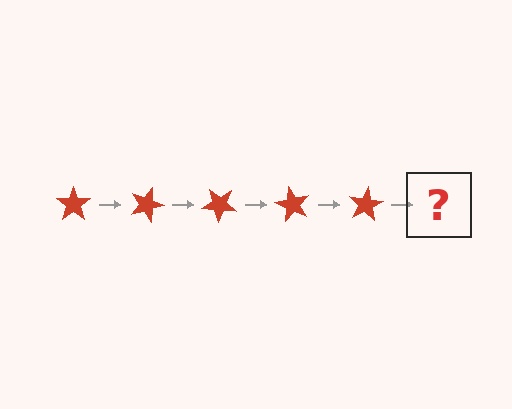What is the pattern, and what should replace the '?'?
The pattern is that the star rotates 20 degrees each step. The '?' should be a red star rotated 100 degrees.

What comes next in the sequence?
The next element should be a red star rotated 100 degrees.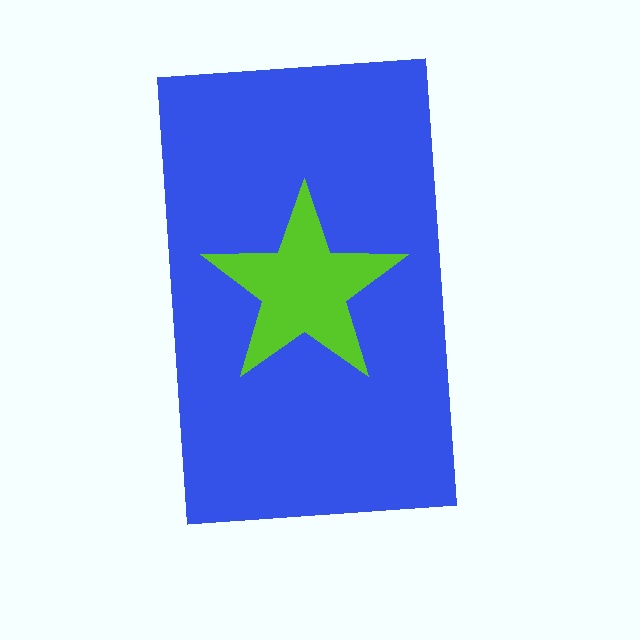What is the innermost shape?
The lime star.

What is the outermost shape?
The blue rectangle.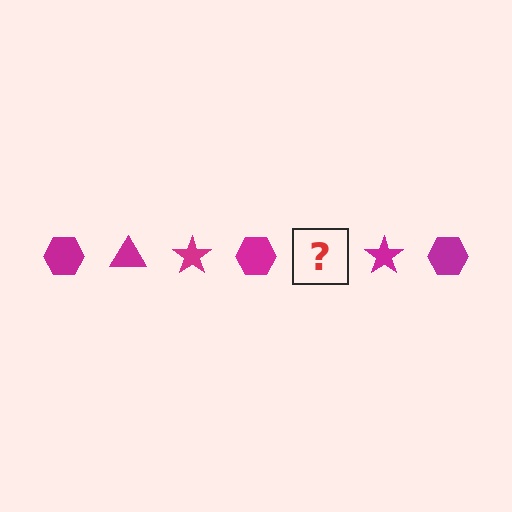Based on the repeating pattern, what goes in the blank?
The blank should be a magenta triangle.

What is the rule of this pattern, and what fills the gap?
The rule is that the pattern cycles through hexagon, triangle, star shapes in magenta. The gap should be filled with a magenta triangle.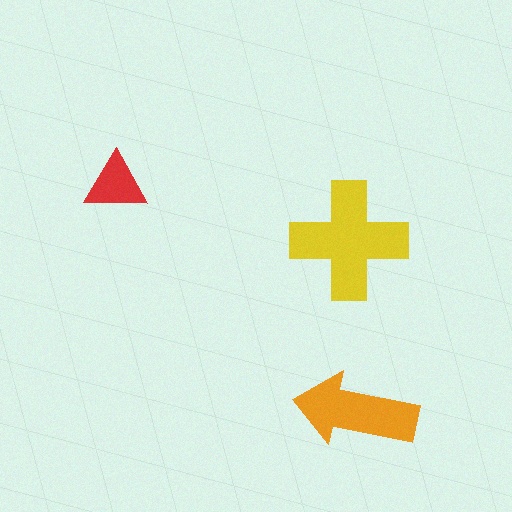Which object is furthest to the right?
The orange arrow is rightmost.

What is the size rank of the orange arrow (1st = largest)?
2nd.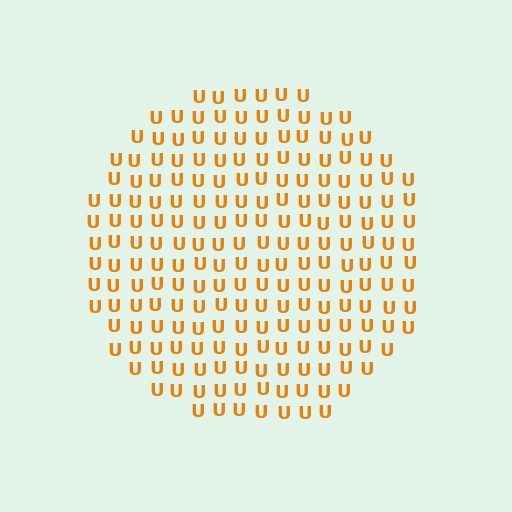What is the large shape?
The large shape is a circle.